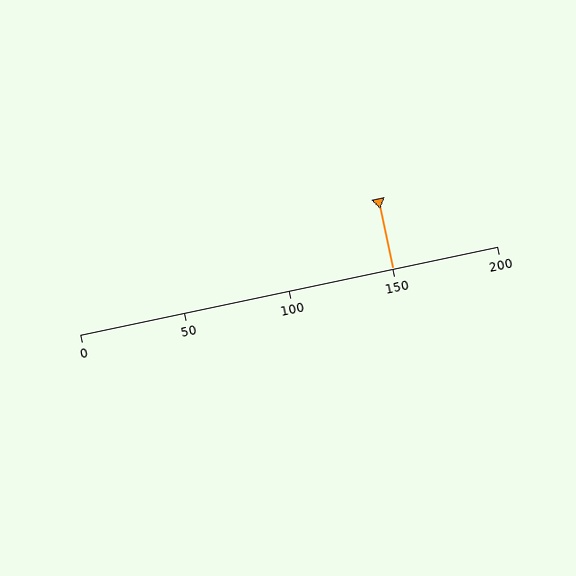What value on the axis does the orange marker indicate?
The marker indicates approximately 150.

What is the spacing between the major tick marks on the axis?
The major ticks are spaced 50 apart.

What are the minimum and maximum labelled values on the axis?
The axis runs from 0 to 200.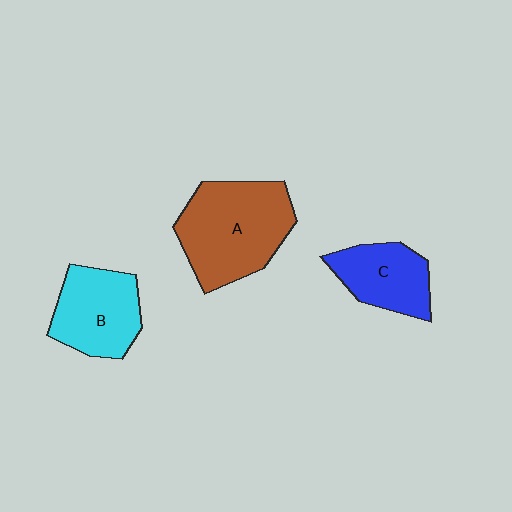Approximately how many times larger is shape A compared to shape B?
Approximately 1.4 times.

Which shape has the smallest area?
Shape C (blue).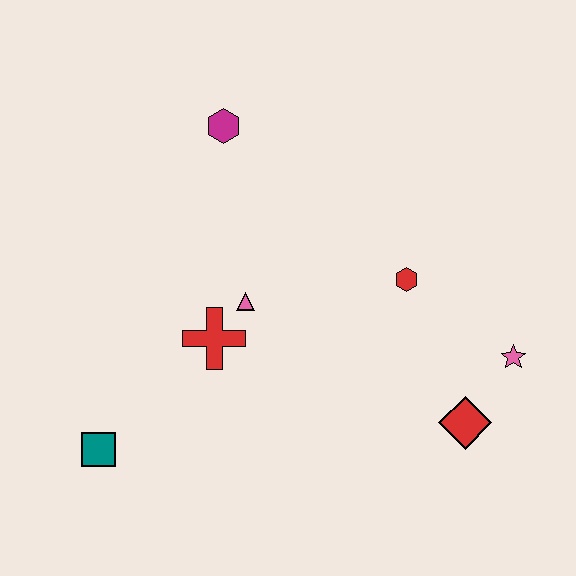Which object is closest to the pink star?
The red diamond is closest to the pink star.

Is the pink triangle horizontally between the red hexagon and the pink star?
No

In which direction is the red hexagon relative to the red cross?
The red hexagon is to the right of the red cross.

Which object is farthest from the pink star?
The teal square is farthest from the pink star.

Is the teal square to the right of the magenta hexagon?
No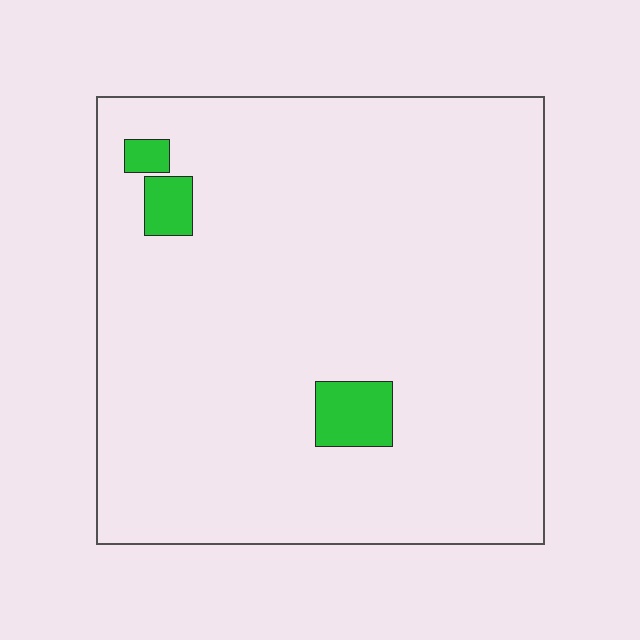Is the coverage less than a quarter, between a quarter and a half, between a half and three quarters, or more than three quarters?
Less than a quarter.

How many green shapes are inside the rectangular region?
3.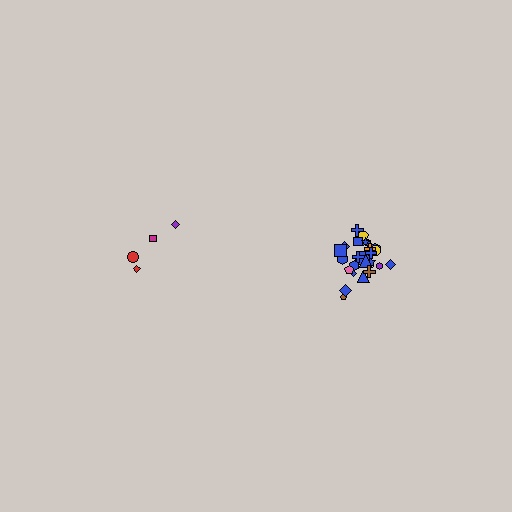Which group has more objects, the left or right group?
The right group.